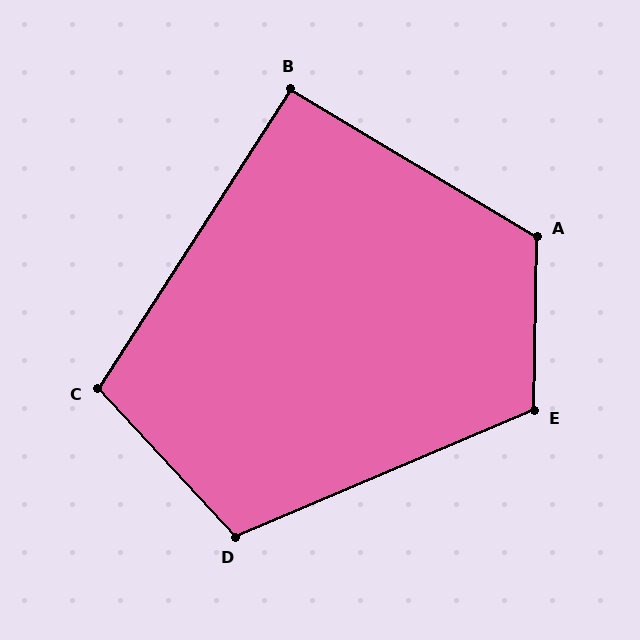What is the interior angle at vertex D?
Approximately 110 degrees (obtuse).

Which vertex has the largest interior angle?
A, at approximately 120 degrees.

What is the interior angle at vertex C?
Approximately 104 degrees (obtuse).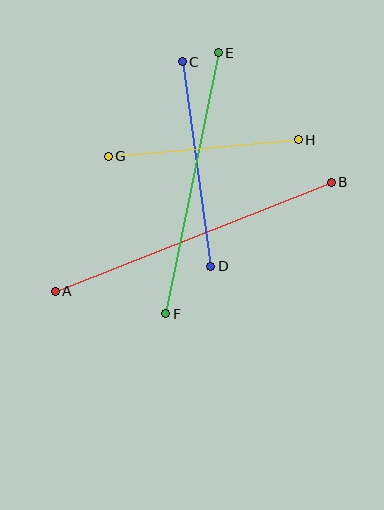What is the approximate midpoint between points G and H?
The midpoint is at approximately (203, 148) pixels.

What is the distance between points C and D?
The distance is approximately 206 pixels.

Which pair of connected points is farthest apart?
Points A and B are farthest apart.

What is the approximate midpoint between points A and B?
The midpoint is at approximately (193, 237) pixels.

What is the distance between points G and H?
The distance is approximately 191 pixels.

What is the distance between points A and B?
The distance is approximately 296 pixels.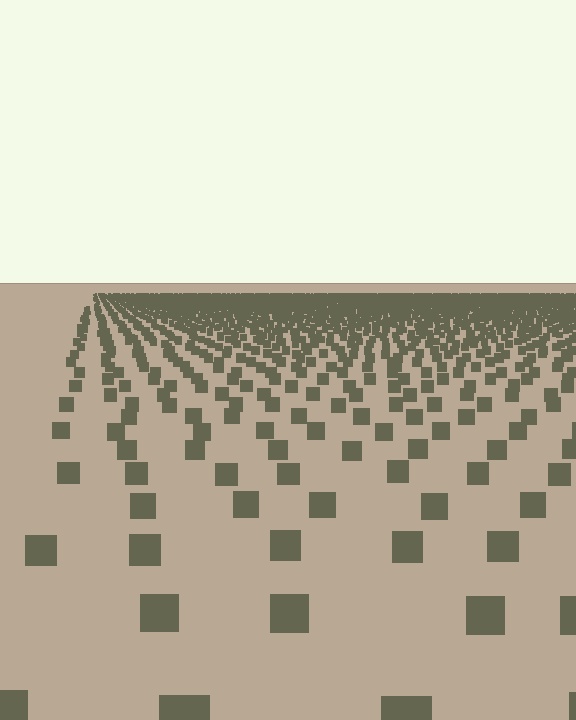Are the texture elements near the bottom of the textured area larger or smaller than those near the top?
Larger. Near the bottom, elements are closer to the viewer and appear at a bigger on-screen size.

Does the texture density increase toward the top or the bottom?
Density increases toward the top.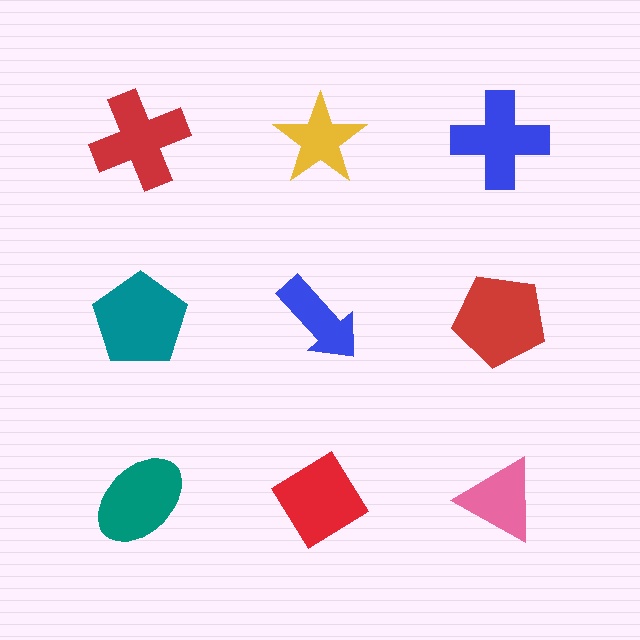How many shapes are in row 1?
3 shapes.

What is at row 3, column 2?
A red diamond.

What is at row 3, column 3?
A pink triangle.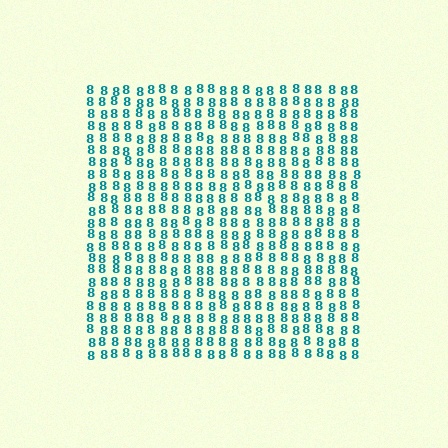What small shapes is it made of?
It is made of small digit 8's.